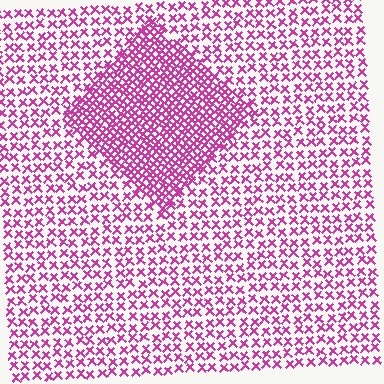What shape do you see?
I see a diamond.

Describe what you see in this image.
The image contains small magenta elements arranged at two different densities. A diamond-shaped region is visible where the elements are more densely packed than the surrounding area.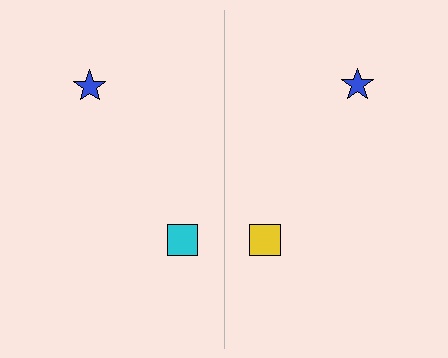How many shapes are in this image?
There are 4 shapes in this image.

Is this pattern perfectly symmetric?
No, the pattern is not perfectly symmetric. The yellow square on the right side breaks the symmetry — its mirror counterpart is cyan.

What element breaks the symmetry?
The yellow square on the right side breaks the symmetry — its mirror counterpart is cyan.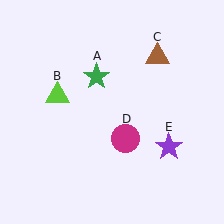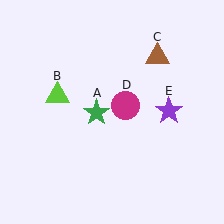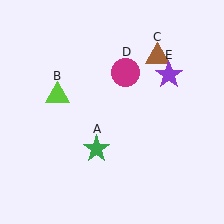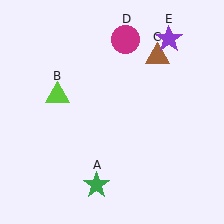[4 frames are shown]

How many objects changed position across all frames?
3 objects changed position: green star (object A), magenta circle (object D), purple star (object E).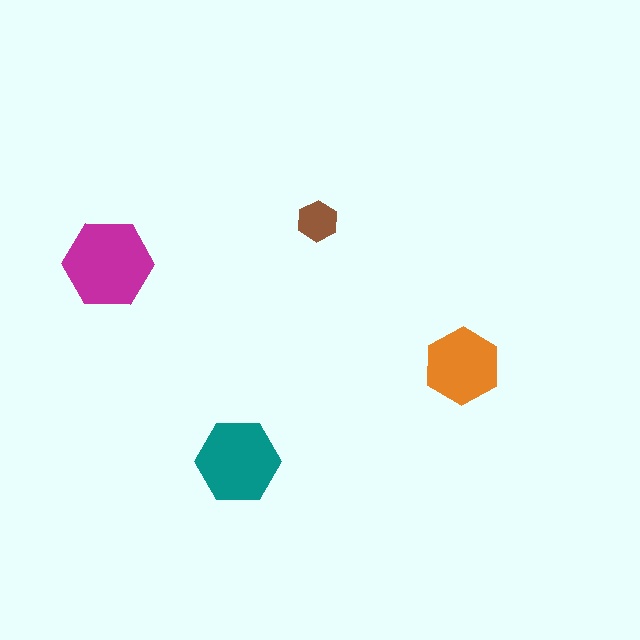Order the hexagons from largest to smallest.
the magenta one, the teal one, the orange one, the brown one.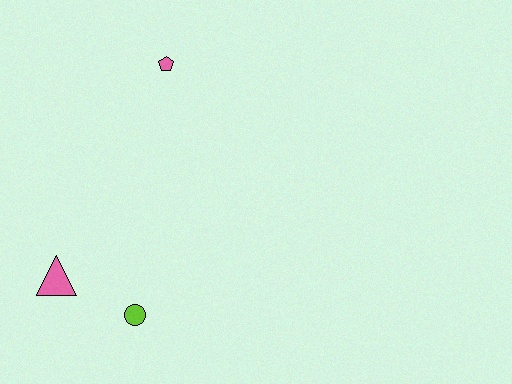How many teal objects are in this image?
There are no teal objects.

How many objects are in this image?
There are 3 objects.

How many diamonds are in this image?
There are no diamonds.